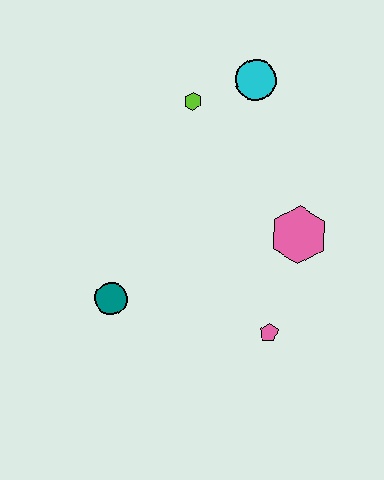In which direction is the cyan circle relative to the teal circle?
The cyan circle is above the teal circle.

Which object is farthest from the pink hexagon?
The teal circle is farthest from the pink hexagon.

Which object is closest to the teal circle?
The pink pentagon is closest to the teal circle.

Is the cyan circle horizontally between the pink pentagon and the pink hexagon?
No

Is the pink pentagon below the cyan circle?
Yes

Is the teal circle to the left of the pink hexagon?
Yes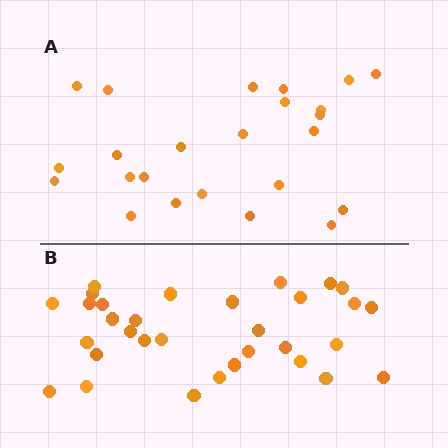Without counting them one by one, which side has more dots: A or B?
Region B (the bottom region) has more dots.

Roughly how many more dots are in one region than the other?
Region B has roughly 8 or so more dots than region A.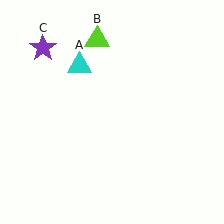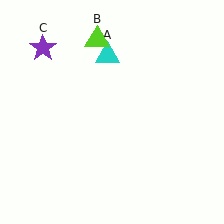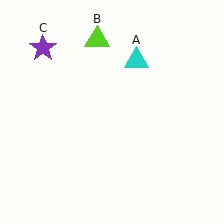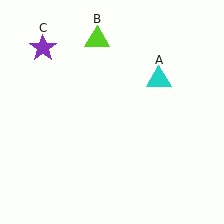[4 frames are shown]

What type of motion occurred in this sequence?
The cyan triangle (object A) rotated clockwise around the center of the scene.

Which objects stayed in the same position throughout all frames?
Lime triangle (object B) and purple star (object C) remained stationary.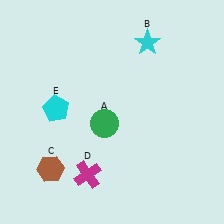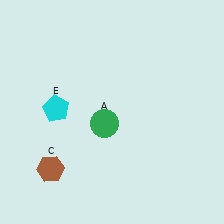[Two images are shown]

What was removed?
The magenta cross (D), the cyan star (B) were removed in Image 2.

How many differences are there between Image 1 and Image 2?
There are 2 differences between the two images.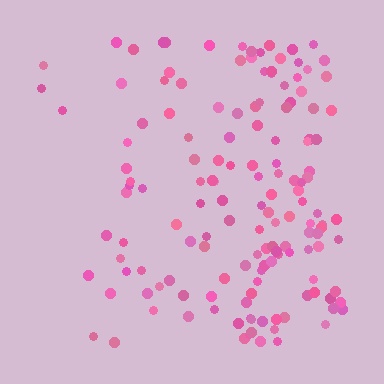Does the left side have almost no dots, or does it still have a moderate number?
Still a moderate number, just noticeably fewer than the right.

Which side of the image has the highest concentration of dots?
The right.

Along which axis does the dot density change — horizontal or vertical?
Horizontal.